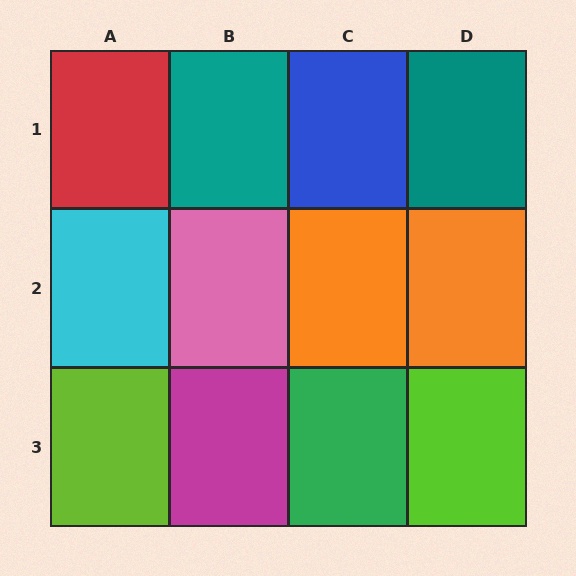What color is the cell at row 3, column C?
Green.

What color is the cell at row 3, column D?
Lime.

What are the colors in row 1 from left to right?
Red, teal, blue, teal.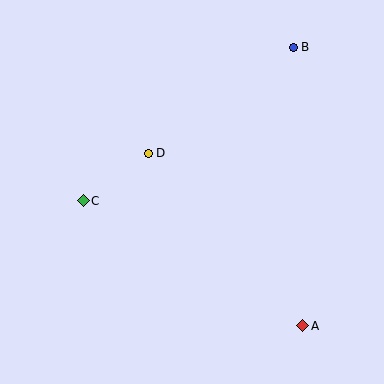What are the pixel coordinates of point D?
Point D is at (148, 153).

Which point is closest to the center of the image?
Point D at (148, 153) is closest to the center.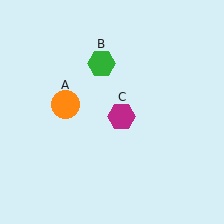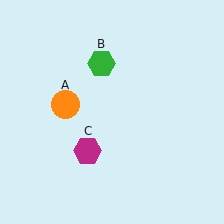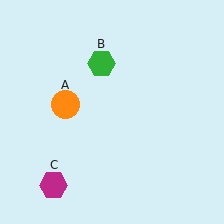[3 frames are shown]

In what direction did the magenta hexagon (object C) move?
The magenta hexagon (object C) moved down and to the left.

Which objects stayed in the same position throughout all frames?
Orange circle (object A) and green hexagon (object B) remained stationary.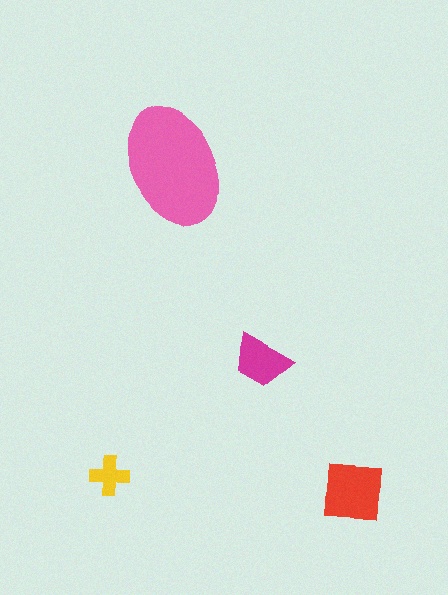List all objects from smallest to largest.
The yellow cross, the magenta trapezoid, the red square, the pink ellipse.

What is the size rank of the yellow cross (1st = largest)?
4th.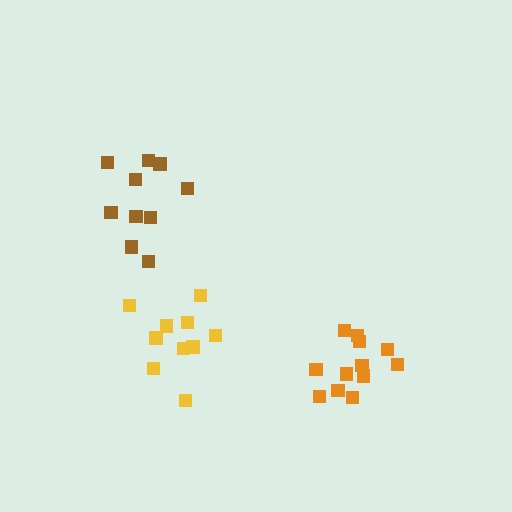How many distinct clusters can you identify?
There are 3 distinct clusters.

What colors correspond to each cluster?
The clusters are colored: yellow, brown, orange.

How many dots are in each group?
Group 1: 10 dots, Group 2: 10 dots, Group 3: 12 dots (32 total).